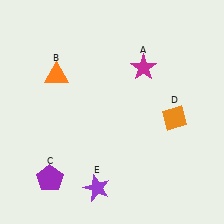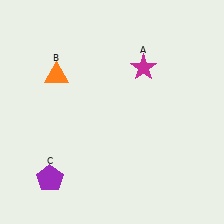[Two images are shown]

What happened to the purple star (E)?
The purple star (E) was removed in Image 2. It was in the bottom-left area of Image 1.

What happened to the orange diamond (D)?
The orange diamond (D) was removed in Image 2. It was in the bottom-right area of Image 1.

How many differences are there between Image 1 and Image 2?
There are 2 differences between the two images.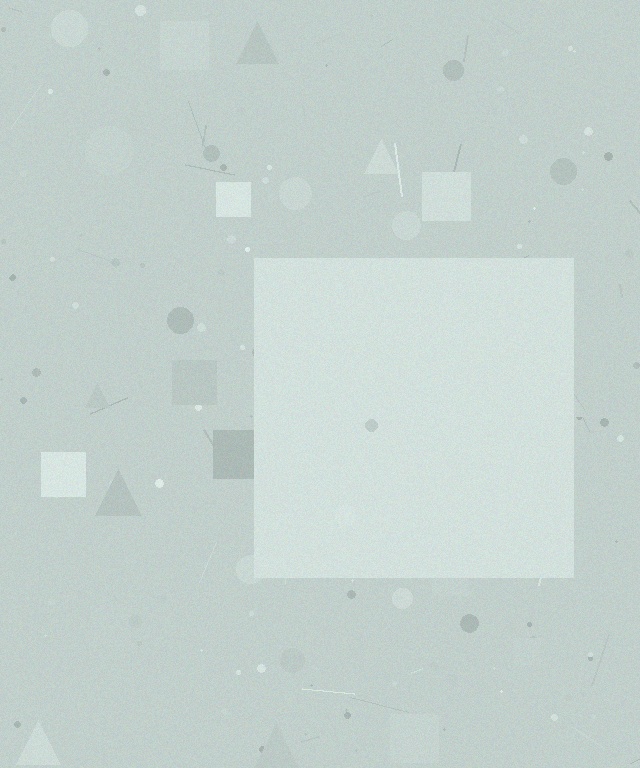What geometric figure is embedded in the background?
A square is embedded in the background.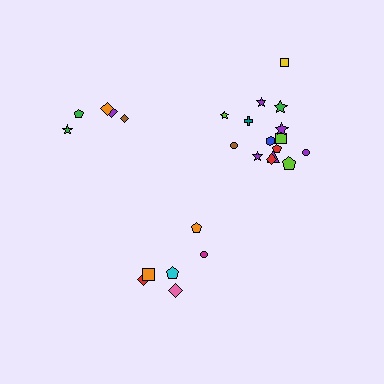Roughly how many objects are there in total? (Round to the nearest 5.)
Roughly 25 objects in total.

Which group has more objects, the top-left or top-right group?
The top-right group.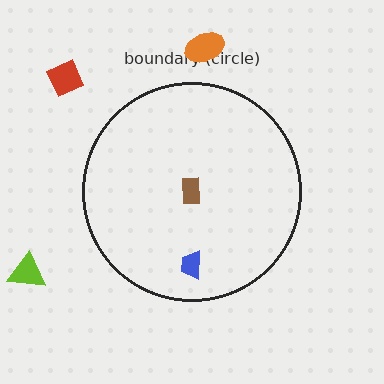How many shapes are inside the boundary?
2 inside, 3 outside.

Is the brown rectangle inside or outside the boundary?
Inside.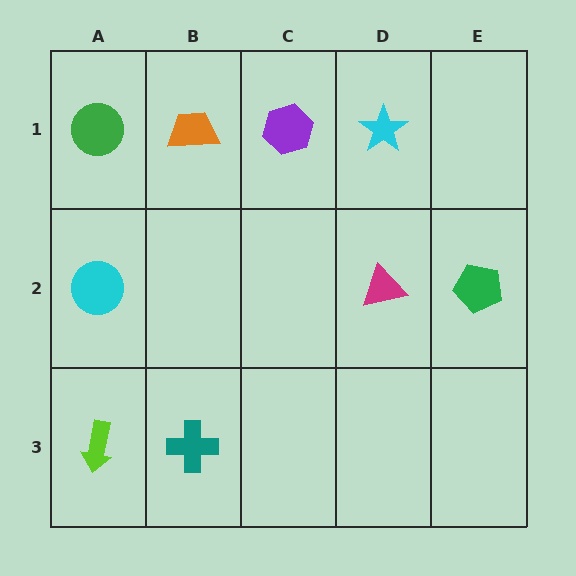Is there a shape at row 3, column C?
No, that cell is empty.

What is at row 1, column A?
A green circle.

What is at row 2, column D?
A magenta triangle.